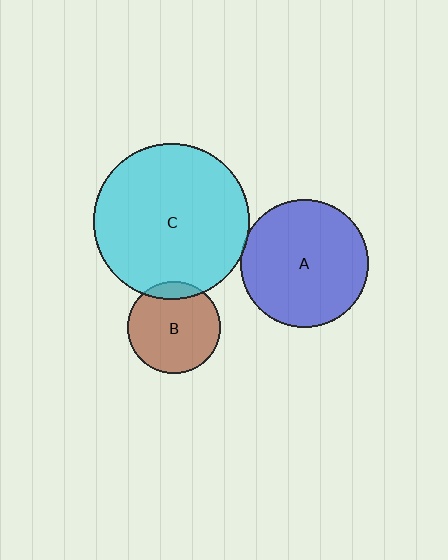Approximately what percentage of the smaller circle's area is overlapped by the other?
Approximately 10%.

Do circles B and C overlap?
Yes.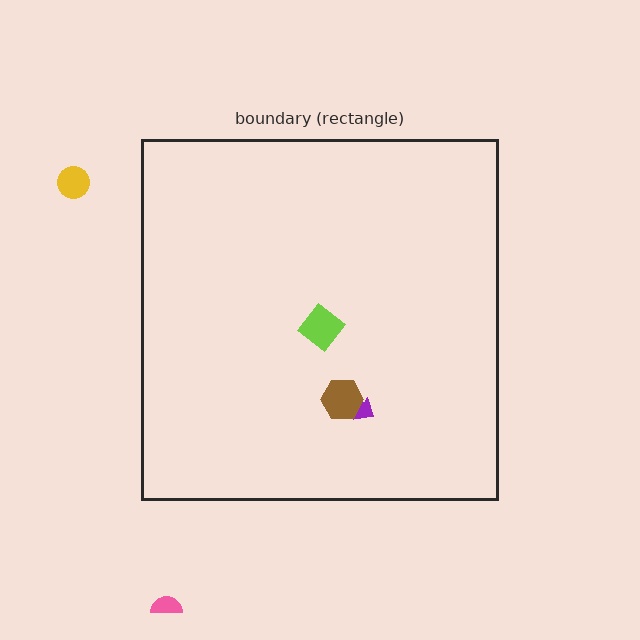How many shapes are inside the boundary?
3 inside, 2 outside.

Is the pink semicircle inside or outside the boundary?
Outside.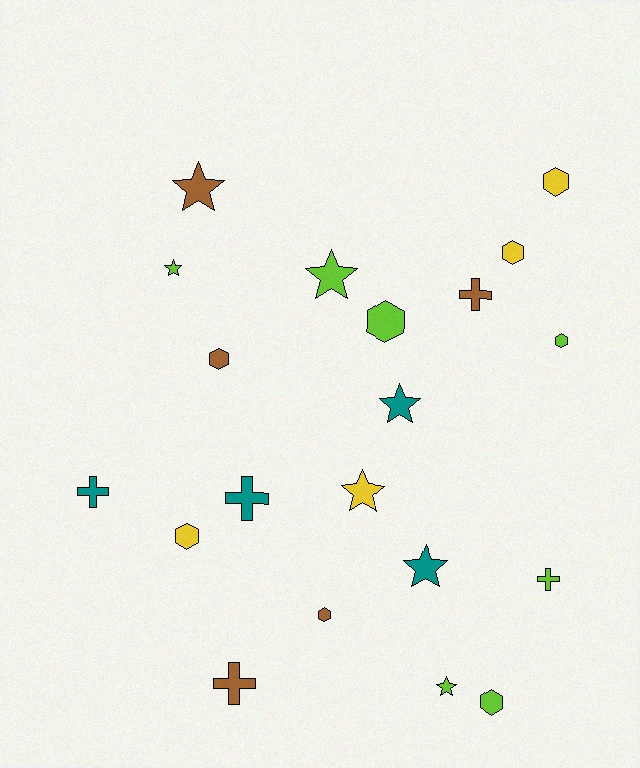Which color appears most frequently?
Lime, with 7 objects.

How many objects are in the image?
There are 20 objects.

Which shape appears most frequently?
Hexagon, with 8 objects.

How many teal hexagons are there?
There are no teal hexagons.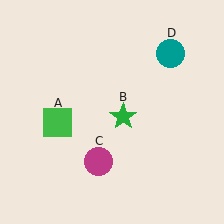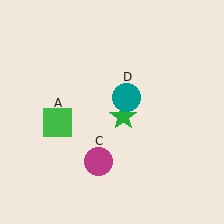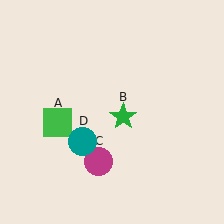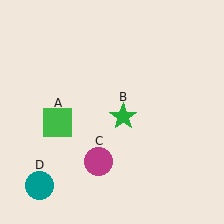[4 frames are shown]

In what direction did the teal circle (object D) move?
The teal circle (object D) moved down and to the left.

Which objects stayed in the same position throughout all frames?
Green square (object A) and green star (object B) and magenta circle (object C) remained stationary.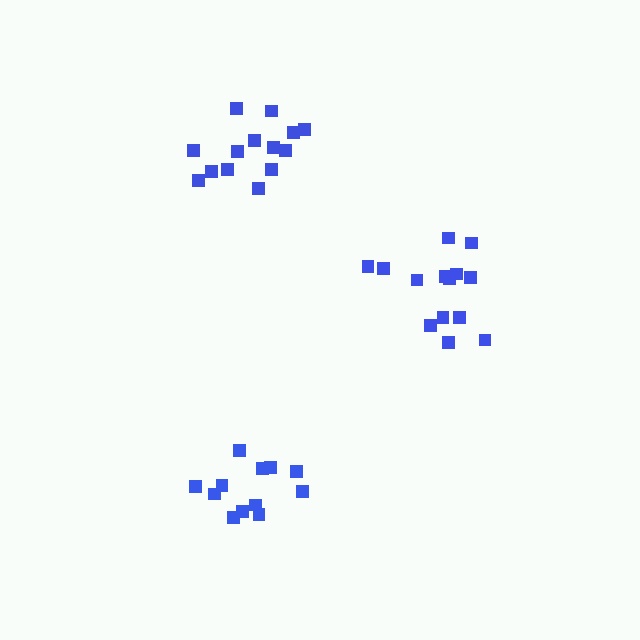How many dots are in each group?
Group 1: 14 dots, Group 2: 12 dots, Group 3: 14 dots (40 total).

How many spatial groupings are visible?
There are 3 spatial groupings.